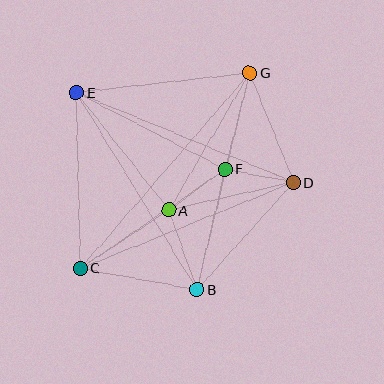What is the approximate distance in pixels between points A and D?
The distance between A and D is approximately 128 pixels.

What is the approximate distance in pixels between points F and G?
The distance between F and G is approximately 100 pixels.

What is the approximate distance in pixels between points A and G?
The distance between A and G is approximately 160 pixels.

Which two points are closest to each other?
Points A and F are closest to each other.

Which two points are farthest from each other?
Points C and G are farthest from each other.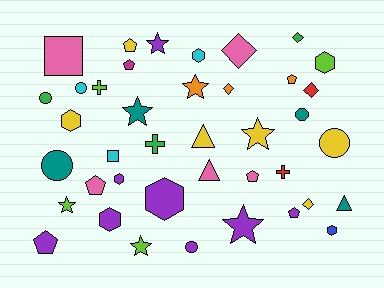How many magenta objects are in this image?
There is 1 magenta object.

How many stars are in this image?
There are 7 stars.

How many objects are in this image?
There are 40 objects.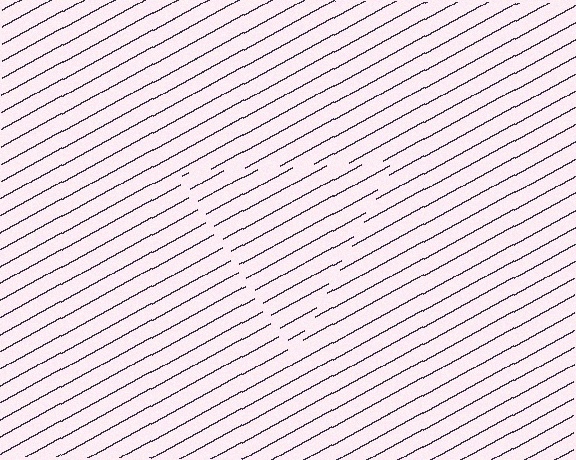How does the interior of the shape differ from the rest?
The interior of the shape contains the same grating, shifted by half a period — the contour is defined by the phase discontinuity where line-ends from the inner and outer gratings abut.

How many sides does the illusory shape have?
3 sides — the line-ends trace a triangle.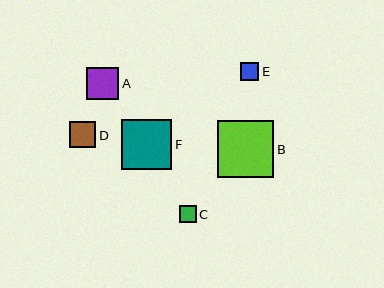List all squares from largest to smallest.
From largest to smallest: B, F, A, D, E, C.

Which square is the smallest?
Square C is the smallest with a size of approximately 17 pixels.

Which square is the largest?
Square B is the largest with a size of approximately 57 pixels.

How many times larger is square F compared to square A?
Square F is approximately 1.6 times the size of square A.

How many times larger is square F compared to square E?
Square F is approximately 2.8 times the size of square E.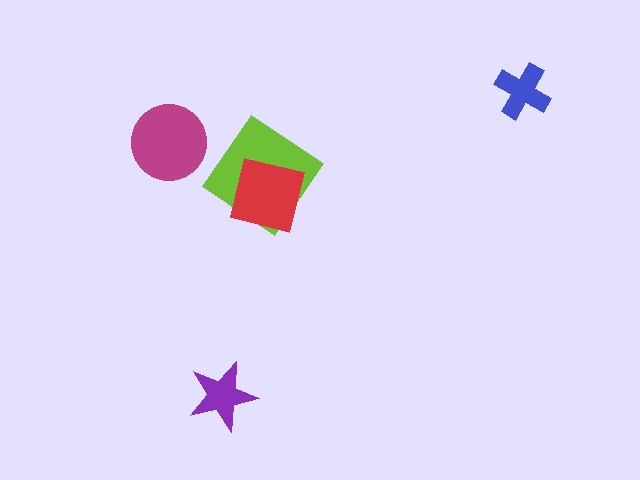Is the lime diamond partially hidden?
Yes, it is partially covered by another shape.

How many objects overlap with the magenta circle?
0 objects overlap with the magenta circle.